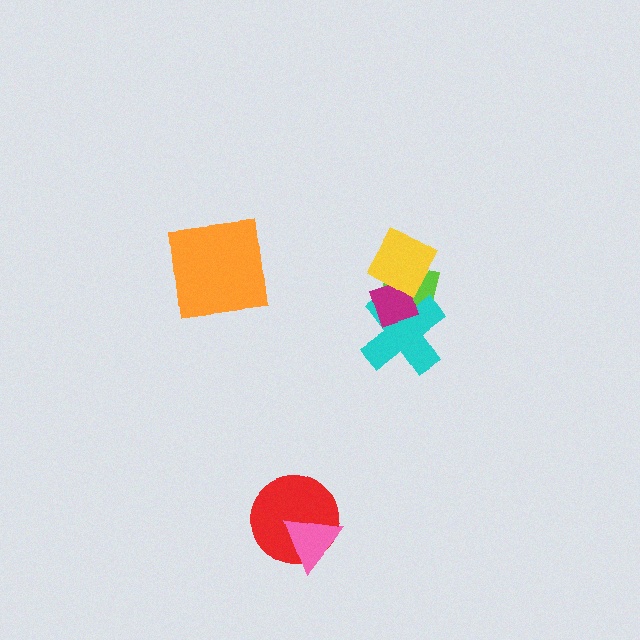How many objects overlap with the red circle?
1 object overlaps with the red circle.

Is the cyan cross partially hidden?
Yes, it is partially covered by another shape.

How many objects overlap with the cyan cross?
2 objects overlap with the cyan cross.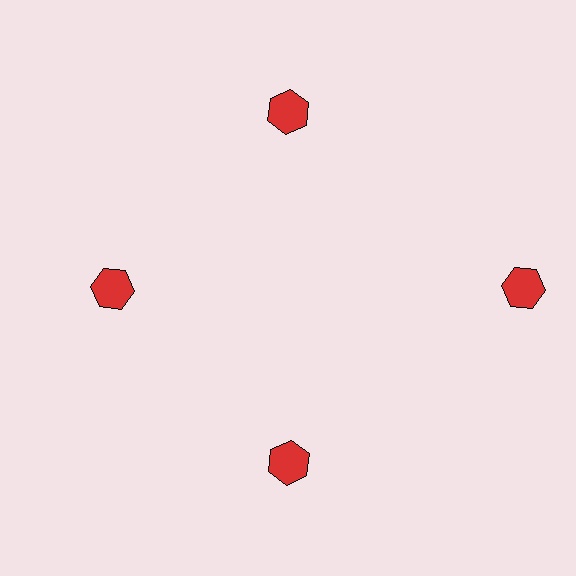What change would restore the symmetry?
The symmetry would be restored by moving it inward, back onto the ring so that all 4 hexagons sit at equal angles and equal distance from the center.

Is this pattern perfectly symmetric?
No. The 4 red hexagons are arranged in a ring, but one element near the 3 o'clock position is pushed outward from the center, breaking the 4-fold rotational symmetry.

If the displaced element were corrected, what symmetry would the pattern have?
It would have 4-fold rotational symmetry — the pattern would map onto itself every 90 degrees.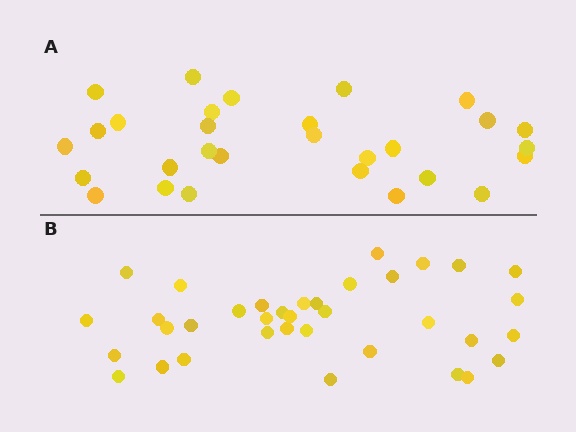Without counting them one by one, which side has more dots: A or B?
Region B (the bottom region) has more dots.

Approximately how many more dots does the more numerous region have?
Region B has roughly 8 or so more dots than region A.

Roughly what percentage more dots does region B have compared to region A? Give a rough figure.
About 25% more.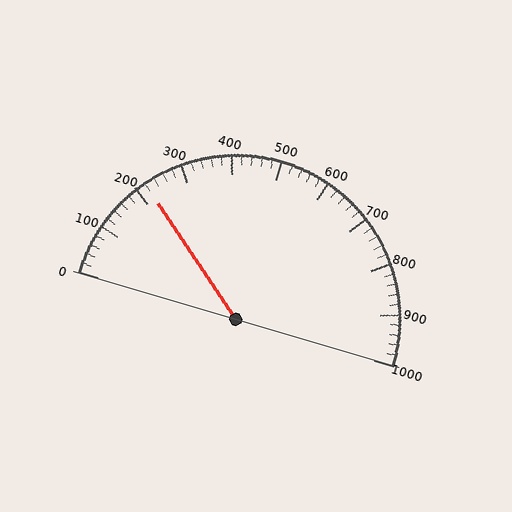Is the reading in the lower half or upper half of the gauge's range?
The reading is in the lower half of the range (0 to 1000).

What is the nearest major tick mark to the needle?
The nearest major tick mark is 200.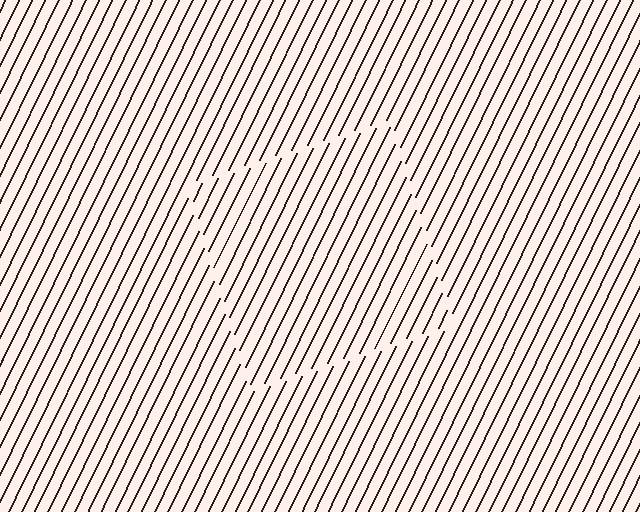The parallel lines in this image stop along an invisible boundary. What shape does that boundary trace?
An illusory square. The interior of the shape contains the same grating, shifted by half a period — the contour is defined by the phase discontinuity where line-ends from the inner and outer gratings abut.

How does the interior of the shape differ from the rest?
The interior of the shape contains the same grating, shifted by half a period — the contour is defined by the phase discontinuity where line-ends from the inner and outer gratings abut.